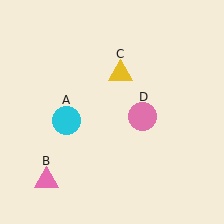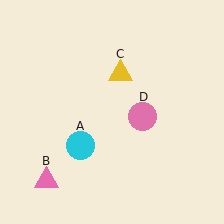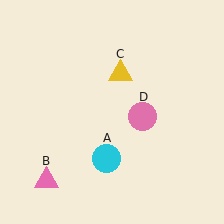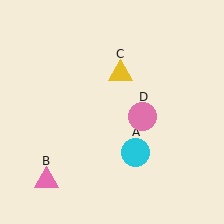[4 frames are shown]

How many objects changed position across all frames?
1 object changed position: cyan circle (object A).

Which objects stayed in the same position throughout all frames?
Pink triangle (object B) and yellow triangle (object C) and pink circle (object D) remained stationary.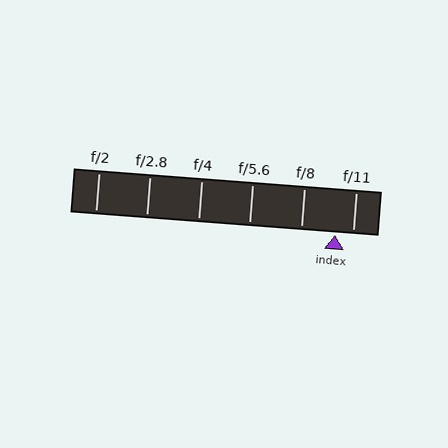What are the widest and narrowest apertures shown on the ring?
The widest aperture shown is f/2 and the narrowest is f/11.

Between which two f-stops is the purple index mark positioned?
The index mark is between f/8 and f/11.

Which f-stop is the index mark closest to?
The index mark is closest to f/11.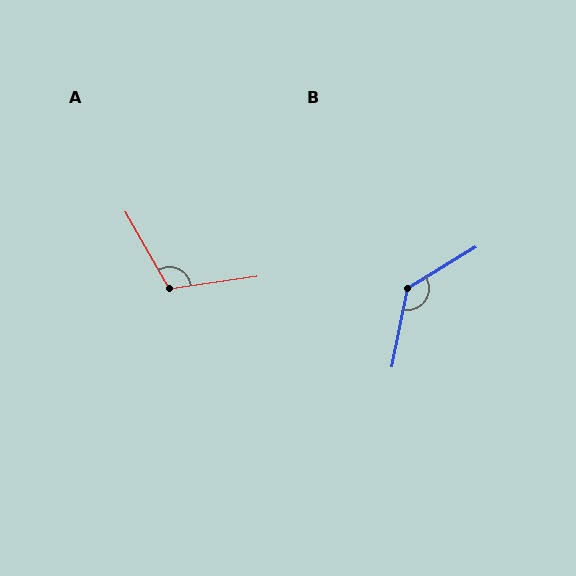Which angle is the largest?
B, at approximately 133 degrees.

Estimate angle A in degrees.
Approximately 112 degrees.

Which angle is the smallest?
A, at approximately 112 degrees.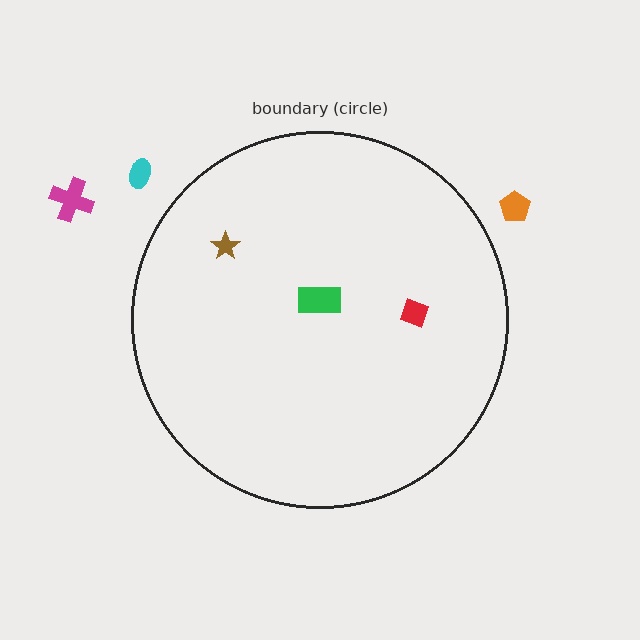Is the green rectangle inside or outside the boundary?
Inside.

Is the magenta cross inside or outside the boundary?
Outside.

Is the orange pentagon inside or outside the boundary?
Outside.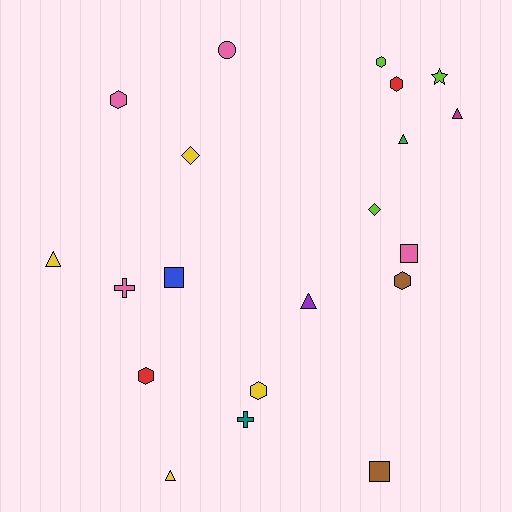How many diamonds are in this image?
There are 2 diamonds.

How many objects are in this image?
There are 20 objects.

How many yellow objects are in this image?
There are 4 yellow objects.